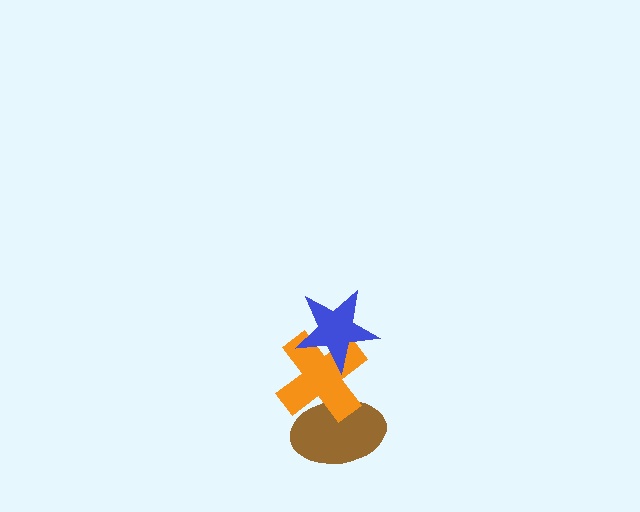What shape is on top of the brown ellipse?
The orange cross is on top of the brown ellipse.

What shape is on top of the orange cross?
The blue star is on top of the orange cross.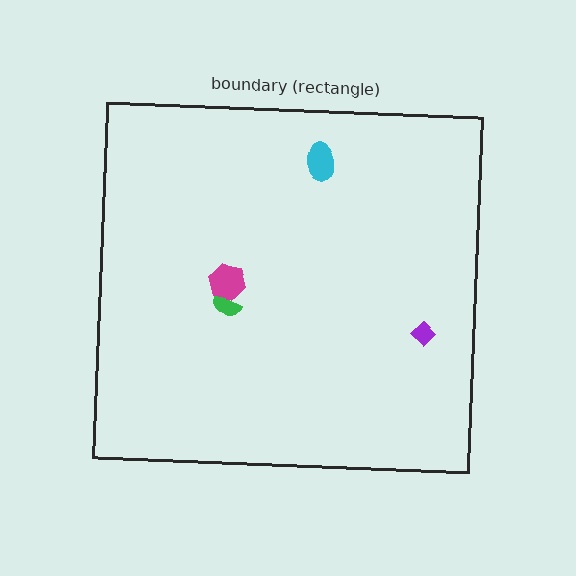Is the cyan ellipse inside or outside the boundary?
Inside.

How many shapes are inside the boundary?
4 inside, 0 outside.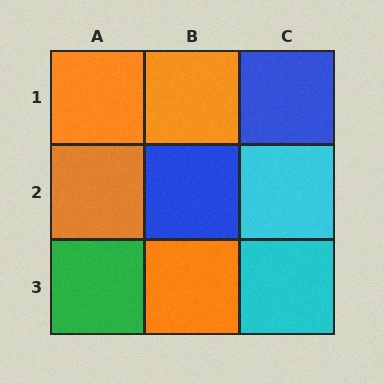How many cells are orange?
4 cells are orange.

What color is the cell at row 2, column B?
Blue.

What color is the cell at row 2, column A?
Orange.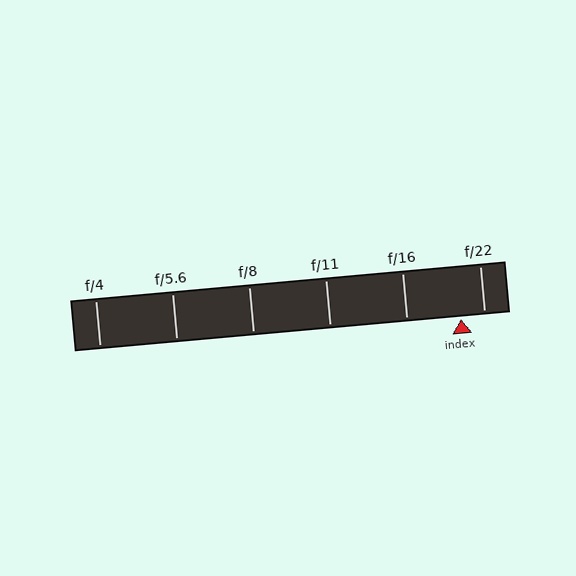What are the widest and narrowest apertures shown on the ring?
The widest aperture shown is f/4 and the narrowest is f/22.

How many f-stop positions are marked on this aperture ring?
There are 6 f-stop positions marked.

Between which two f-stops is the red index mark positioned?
The index mark is between f/16 and f/22.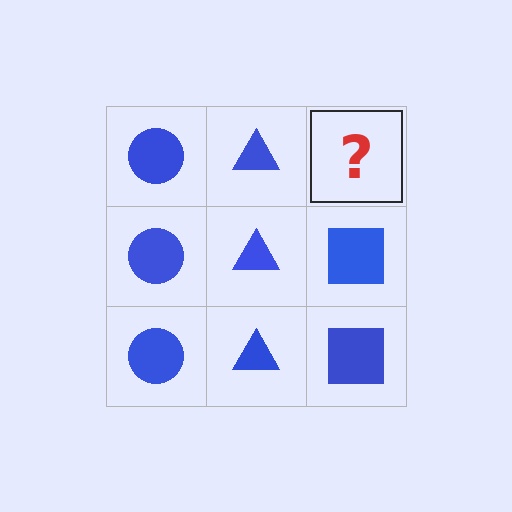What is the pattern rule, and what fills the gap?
The rule is that each column has a consistent shape. The gap should be filled with a blue square.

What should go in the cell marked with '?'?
The missing cell should contain a blue square.